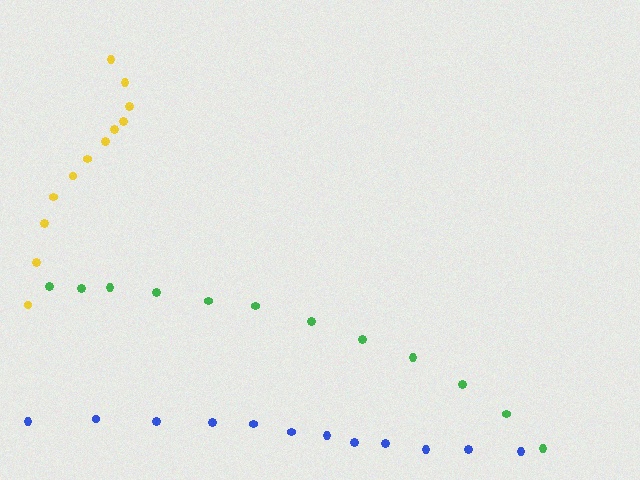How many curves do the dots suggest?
There are 3 distinct paths.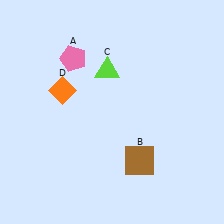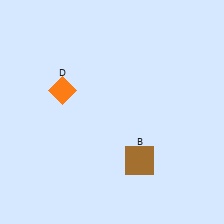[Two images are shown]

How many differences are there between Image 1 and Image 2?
There are 2 differences between the two images.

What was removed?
The pink pentagon (A), the lime triangle (C) were removed in Image 2.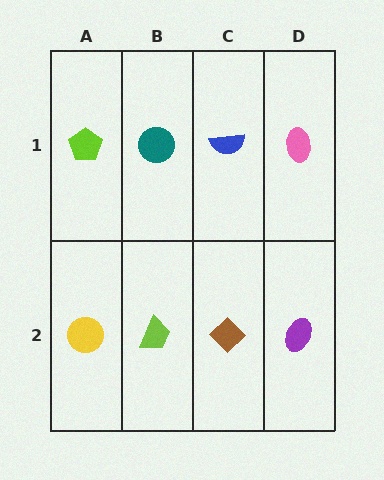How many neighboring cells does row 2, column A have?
2.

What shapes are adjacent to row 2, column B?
A teal circle (row 1, column B), a yellow circle (row 2, column A), a brown diamond (row 2, column C).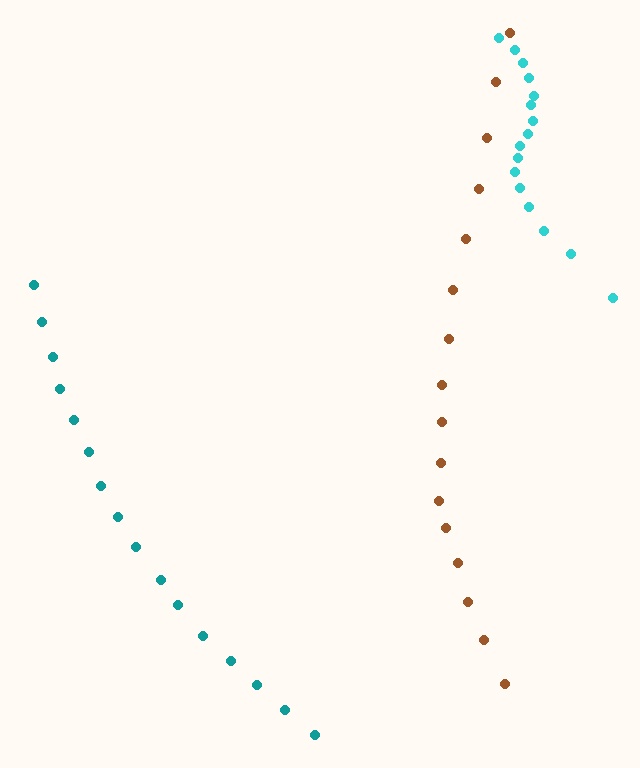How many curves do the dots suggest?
There are 3 distinct paths.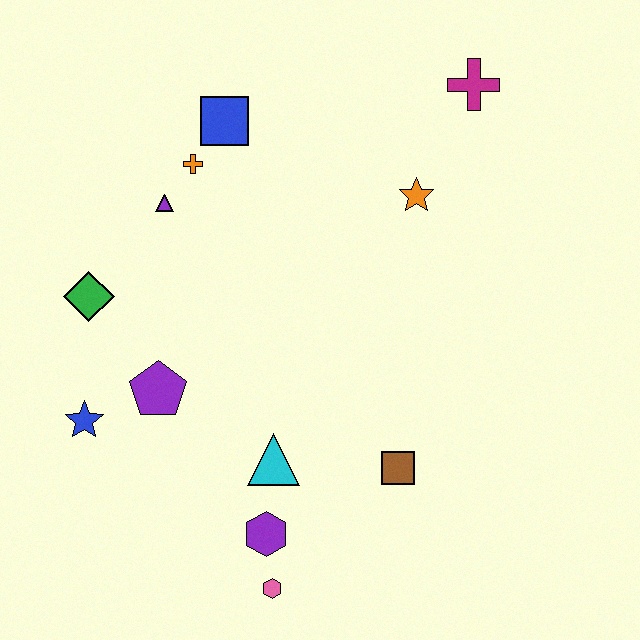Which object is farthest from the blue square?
The pink hexagon is farthest from the blue square.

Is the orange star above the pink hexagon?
Yes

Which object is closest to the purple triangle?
The orange cross is closest to the purple triangle.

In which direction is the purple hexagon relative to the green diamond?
The purple hexagon is below the green diamond.